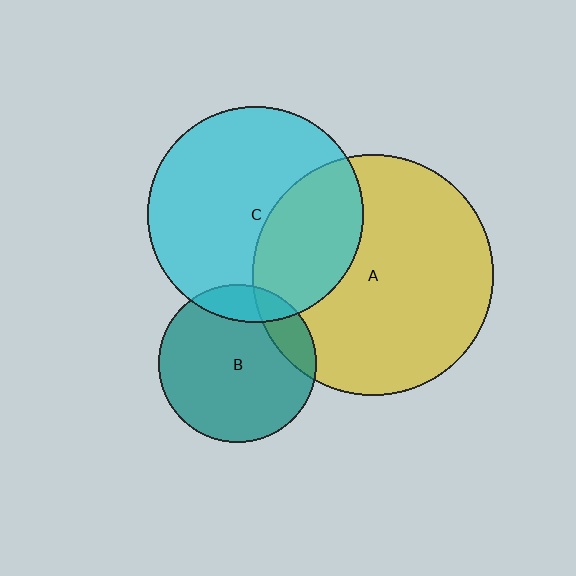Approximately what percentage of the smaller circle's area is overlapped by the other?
Approximately 35%.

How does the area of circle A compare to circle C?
Approximately 1.2 times.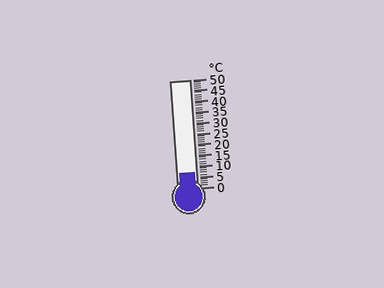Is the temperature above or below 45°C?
The temperature is below 45°C.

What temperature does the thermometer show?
The thermometer shows approximately 7°C.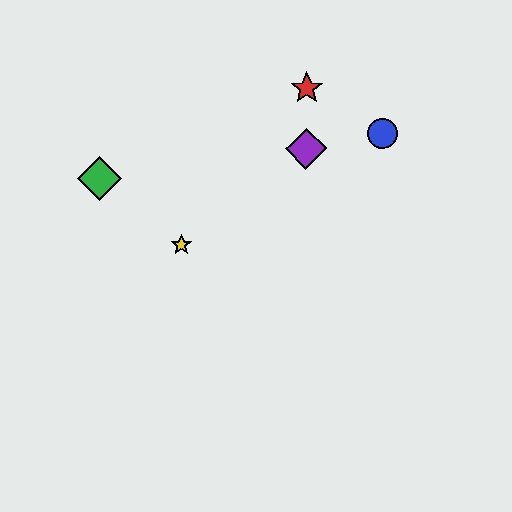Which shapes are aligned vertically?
The red star, the purple diamond are aligned vertically.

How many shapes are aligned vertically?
2 shapes (the red star, the purple diamond) are aligned vertically.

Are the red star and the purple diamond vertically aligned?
Yes, both are at x≈307.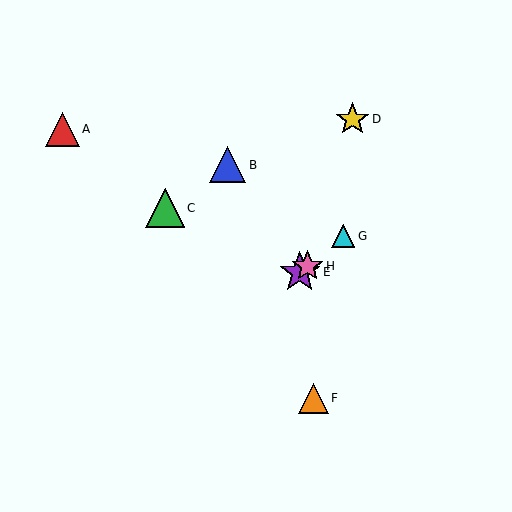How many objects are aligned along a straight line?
3 objects (E, G, H) are aligned along a straight line.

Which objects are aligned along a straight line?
Objects E, G, H are aligned along a straight line.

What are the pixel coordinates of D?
Object D is at (352, 119).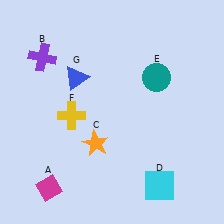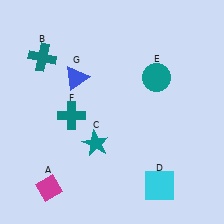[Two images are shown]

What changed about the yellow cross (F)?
In Image 1, F is yellow. In Image 2, it changed to teal.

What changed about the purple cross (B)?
In Image 1, B is purple. In Image 2, it changed to teal.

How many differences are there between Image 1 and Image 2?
There are 3 differences between the two images.